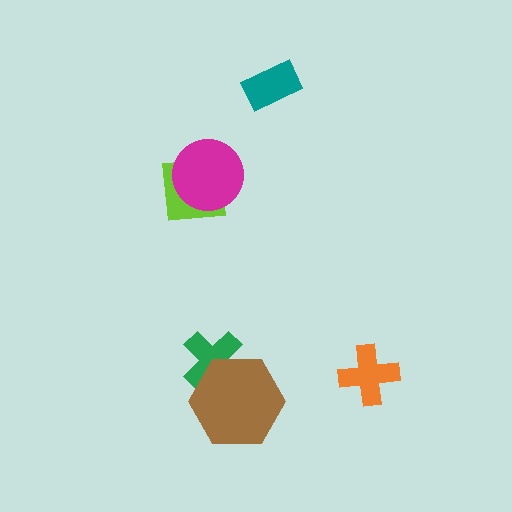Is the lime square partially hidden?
Yes, it is partially covered by another shape.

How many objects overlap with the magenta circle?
1 object overlaps with the magenta circle.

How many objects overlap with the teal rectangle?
0 objects overlap with the teal rectangle.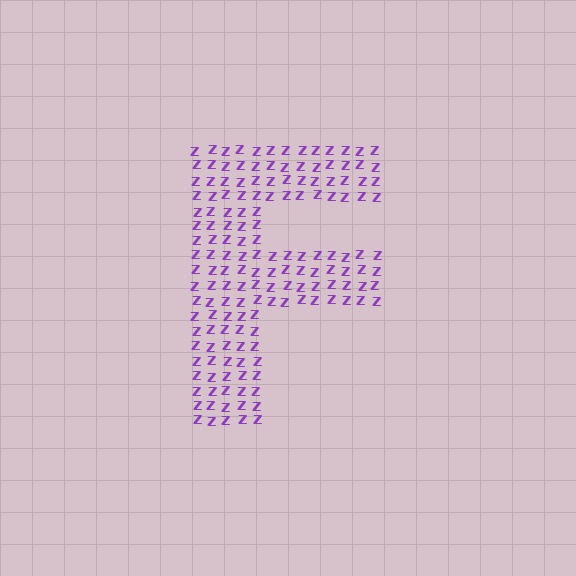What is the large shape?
The large shape is the letter F.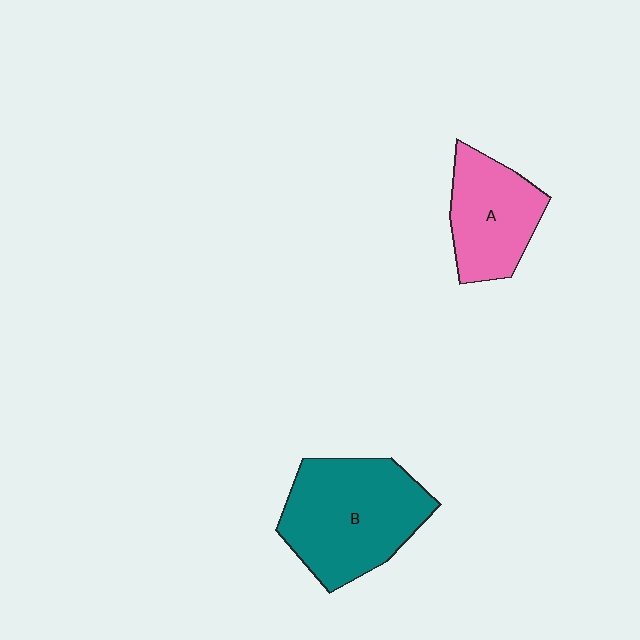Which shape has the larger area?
Shape B (teal).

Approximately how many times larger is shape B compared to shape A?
Approximately 1.5 times.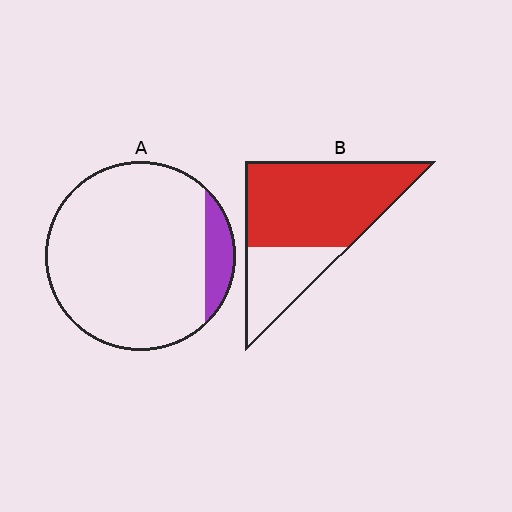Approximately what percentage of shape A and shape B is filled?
A is approximately 10% and B is approximately 70%.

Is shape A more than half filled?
No.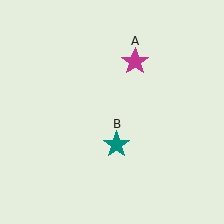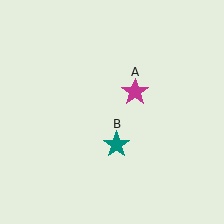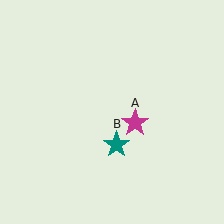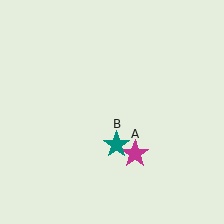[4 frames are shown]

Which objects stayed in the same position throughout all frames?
Teal star (object B) remained stationary.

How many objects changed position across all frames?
1 object changed position: magenta star (object A).